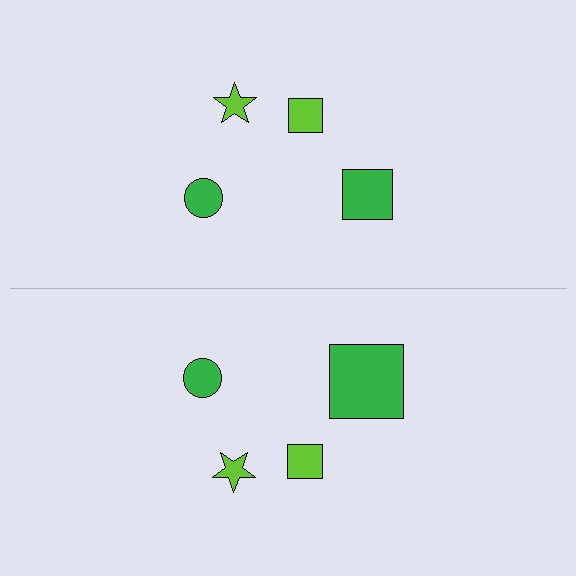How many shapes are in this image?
There are 8 shapes in this image.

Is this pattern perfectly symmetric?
No, the pattern is not perfectly symmetric. The green square on the bottom side has a different size than its mirror counterpart.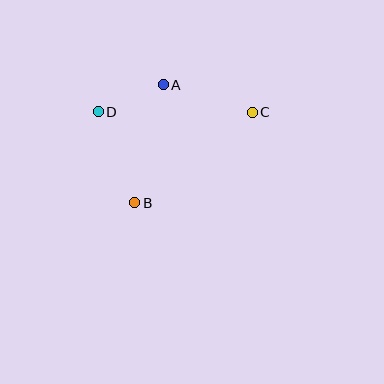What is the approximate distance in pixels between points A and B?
The distance between A and B is approximately 122 pixels.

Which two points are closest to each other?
Points A and D are closest to each other.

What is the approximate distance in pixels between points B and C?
The distance between B and C is approximately 148 pixels.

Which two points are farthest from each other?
Points C and D are farthest from each other.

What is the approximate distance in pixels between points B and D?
The distance between B and D is approximately 98 pixels.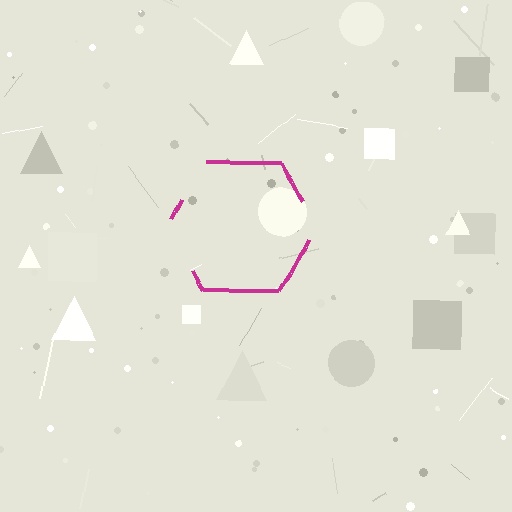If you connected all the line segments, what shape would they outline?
They would outline a hexagon.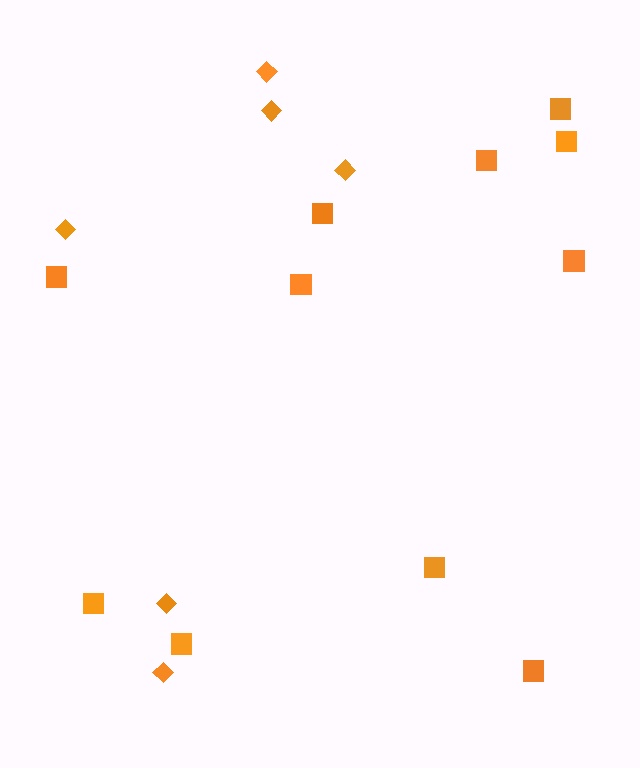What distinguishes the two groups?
There are 2 groups: one group of squares (11) and one group of diamonds (6).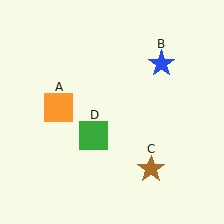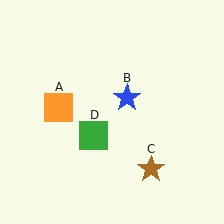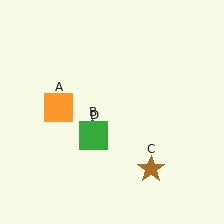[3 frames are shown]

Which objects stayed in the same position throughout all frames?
Orange square (object A) and brown star (object C) and green square (object D) remained stationary.